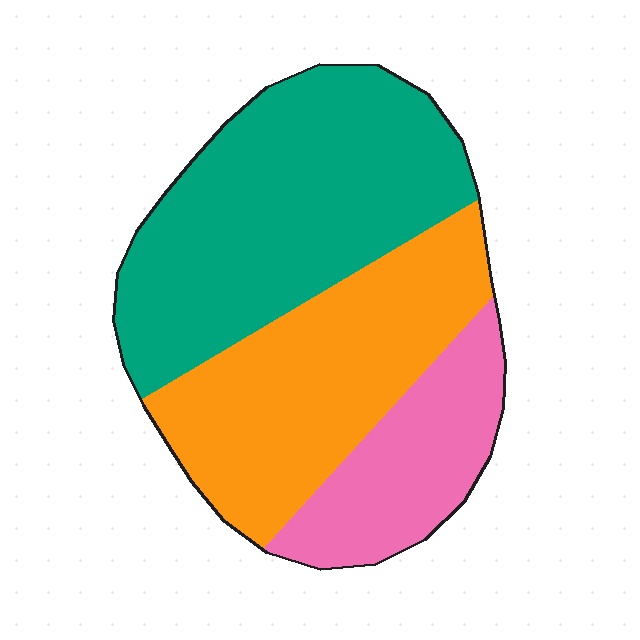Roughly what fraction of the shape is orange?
Orange covers 35% of the shape.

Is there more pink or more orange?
Orange.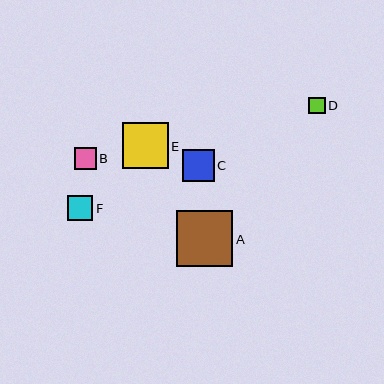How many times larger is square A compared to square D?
Square A is approximately 3.4 times the size of square D.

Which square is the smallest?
Square D is the smallest with a size of approximately 17 pixels.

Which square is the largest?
Square A is the largest with a size of approximately 57 pixels.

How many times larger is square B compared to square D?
Square B is approximately 1.3 times the size of square D.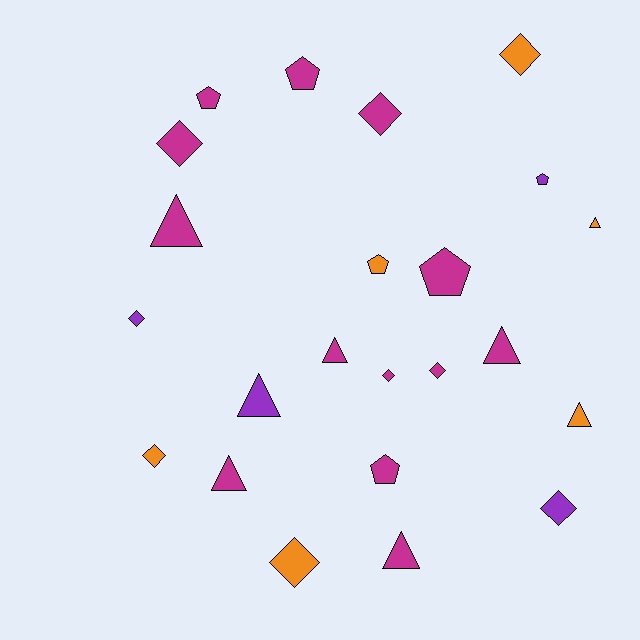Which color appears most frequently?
Magenta, with 13 objects.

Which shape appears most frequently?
Diamond, with 9 objects.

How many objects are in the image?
There are 23 objects.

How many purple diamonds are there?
There are 2 purple diamonds.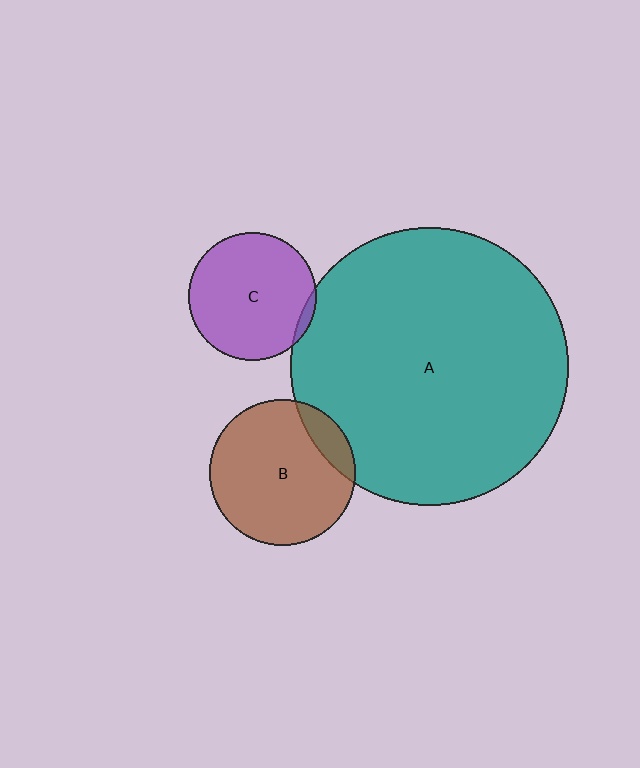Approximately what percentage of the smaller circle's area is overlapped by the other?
Approximately 5%.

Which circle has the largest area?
Circle A (teal).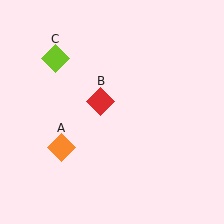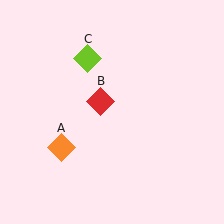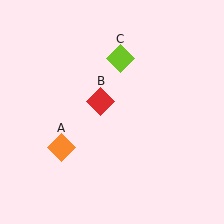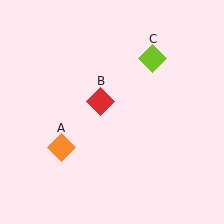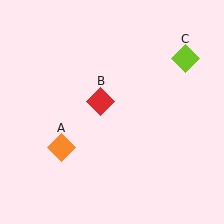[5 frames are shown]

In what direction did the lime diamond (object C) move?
The lime diamond (object C) moved right.